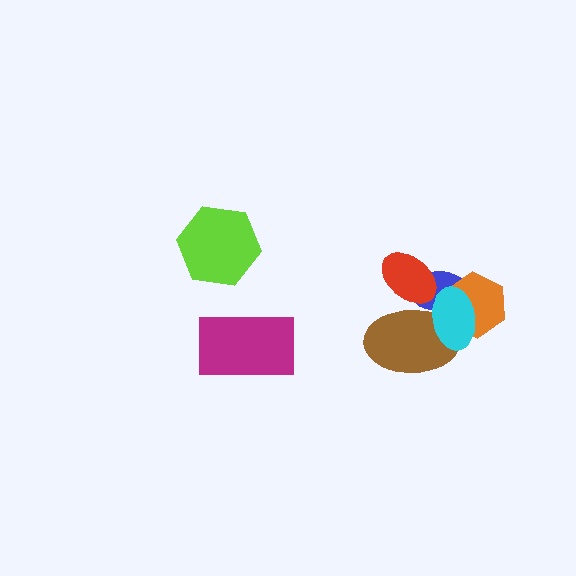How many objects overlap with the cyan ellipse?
3 objects overlap with the cyan ellipse.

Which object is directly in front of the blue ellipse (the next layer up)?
The orange hexagon is directly in front of the blue ellipse.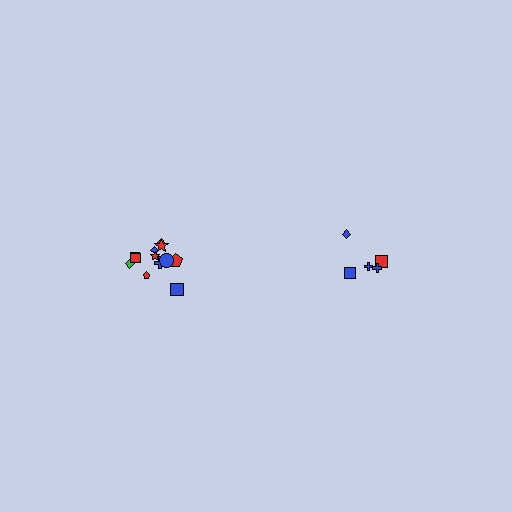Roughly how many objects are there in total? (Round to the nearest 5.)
Roughly 15 objects in total.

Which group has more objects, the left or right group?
The left group.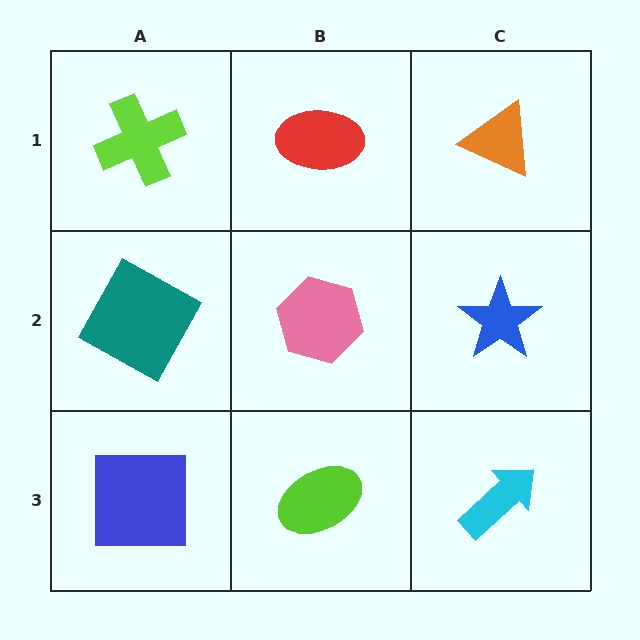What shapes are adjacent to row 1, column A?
A teal square (row 2, column A), a red ellipse (row 1, column B).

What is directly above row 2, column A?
A lime cross.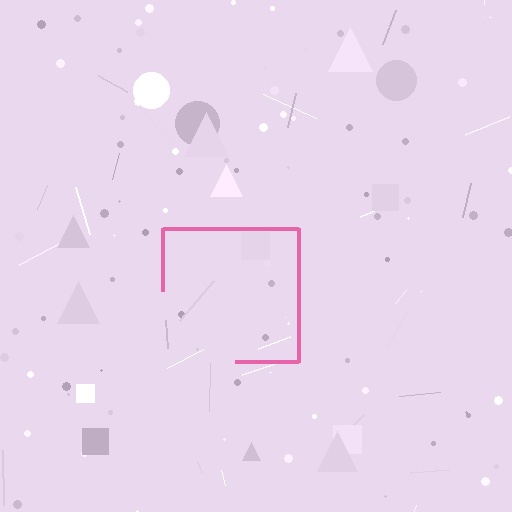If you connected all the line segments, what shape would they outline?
They would outline a square.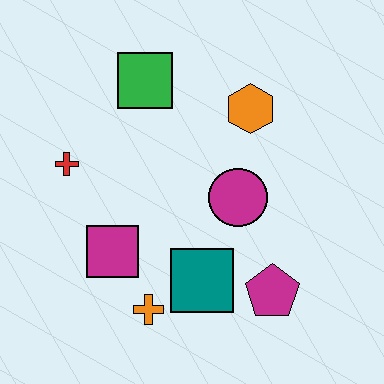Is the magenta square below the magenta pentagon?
No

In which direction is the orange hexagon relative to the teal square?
The orange hexagon is above the teal square.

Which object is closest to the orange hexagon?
The magenta circle is closest to the orange hexagon.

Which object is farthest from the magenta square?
The orange hexagon is farthest from the magenta square.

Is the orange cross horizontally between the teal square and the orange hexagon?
No